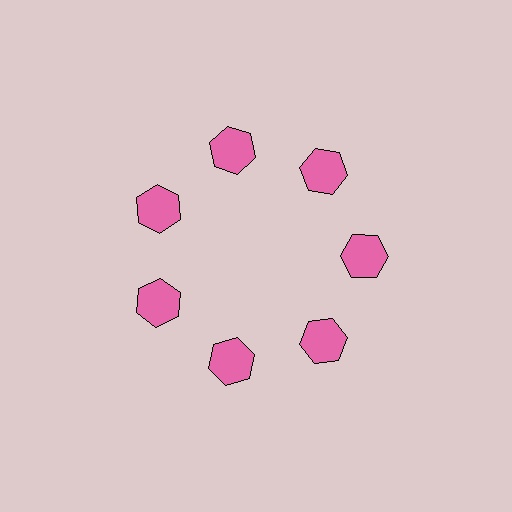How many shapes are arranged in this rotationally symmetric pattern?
There are 7 shapes, arranged in 7 groups of 1.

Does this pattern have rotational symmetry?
Yes, this pattern has 7-fold rotational symmetry. It looks the same after rotating 51 degrees around the center.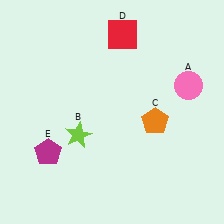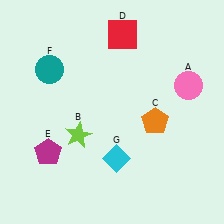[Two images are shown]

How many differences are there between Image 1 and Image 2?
There are 2 differences between the two images.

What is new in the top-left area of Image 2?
A teal circle (F) was added in the top-left area of Image 2.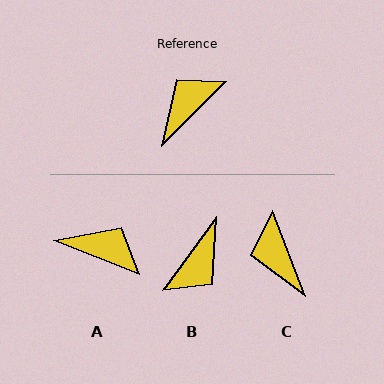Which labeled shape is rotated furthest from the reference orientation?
B, about 171 degrees away.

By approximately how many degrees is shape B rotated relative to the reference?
Approximately 171 degrees clockwise.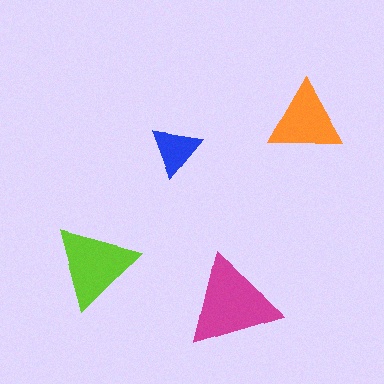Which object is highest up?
The orange triangle is topmost.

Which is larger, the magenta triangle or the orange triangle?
The magenta one.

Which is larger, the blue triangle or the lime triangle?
The lime one.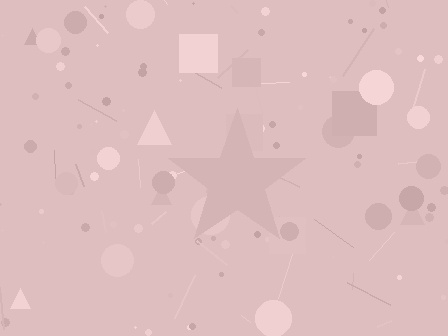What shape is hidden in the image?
A star is hidden in the image.